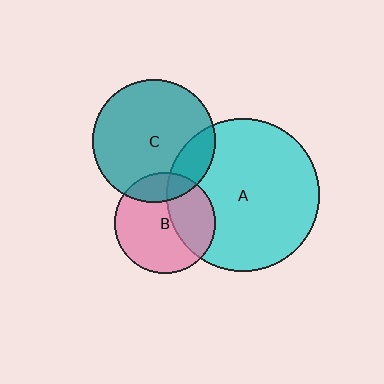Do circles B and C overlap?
Yes.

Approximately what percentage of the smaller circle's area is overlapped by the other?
Approximately 20%.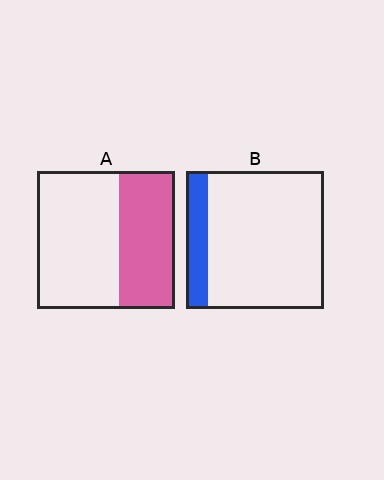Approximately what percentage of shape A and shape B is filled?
A is approximately 40% and B is approximately 15%.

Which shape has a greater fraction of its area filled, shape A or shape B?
Shape A.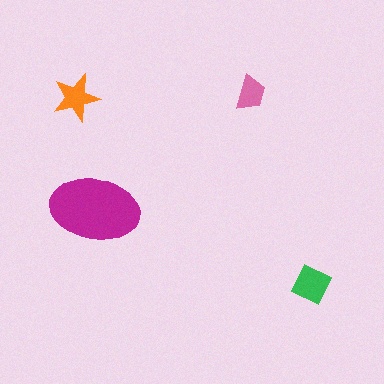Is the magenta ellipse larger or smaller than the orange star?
Larger.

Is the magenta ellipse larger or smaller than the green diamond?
Larger.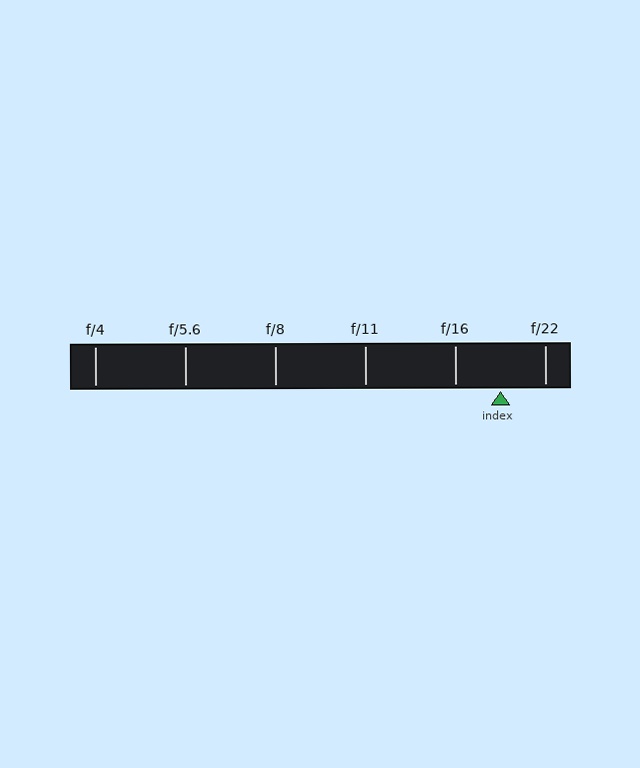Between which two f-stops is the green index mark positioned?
The index mark is between f/16 and f/22.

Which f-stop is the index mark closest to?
The index mark is closest to f/22.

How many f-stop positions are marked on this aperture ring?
There are 6 f-stop positions marked.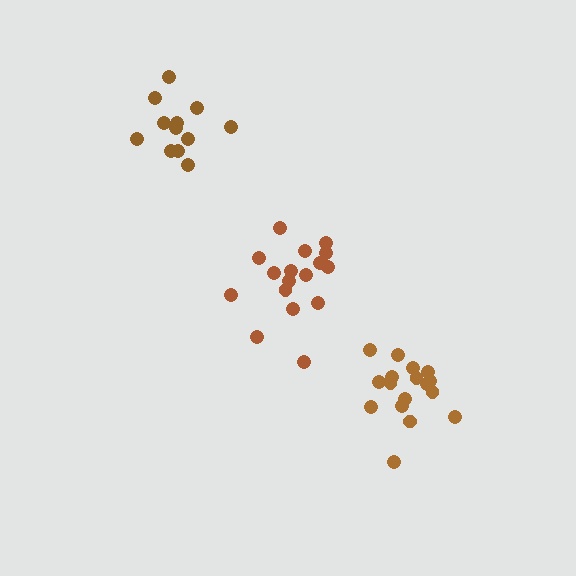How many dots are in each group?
Group 1: 17 dots, Group 2: 17 dots, Group 3: 12 dots (46 total).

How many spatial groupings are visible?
There are 3 spatial groupings.